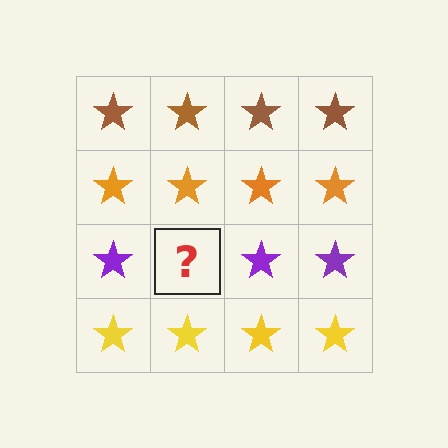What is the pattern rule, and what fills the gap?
The rule is that each row has a consistent color. The gap should be filled with a purple star.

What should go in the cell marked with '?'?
The missing cell should contain a purple star.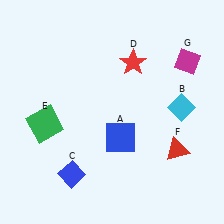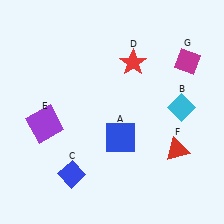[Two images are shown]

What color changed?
The square (E) changed from green in Image 1 to purple in Image 2.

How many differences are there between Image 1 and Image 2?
There is 1 difference between the two images.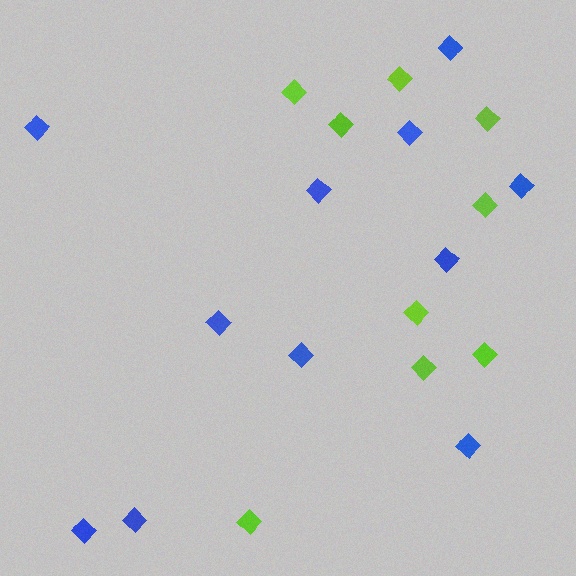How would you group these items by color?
There are 2 groups: one group of lime diamonds (9) and one group of blue diamonds (11).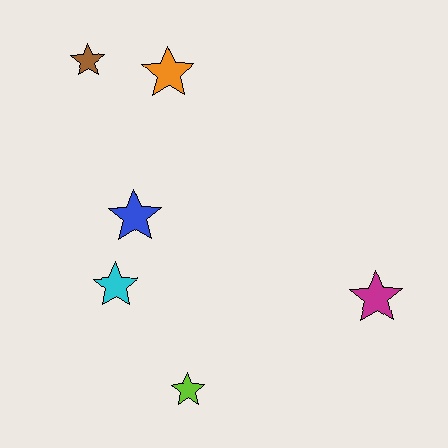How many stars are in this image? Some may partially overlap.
There are 6 stars.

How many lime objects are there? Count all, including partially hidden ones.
There is 1 lime object.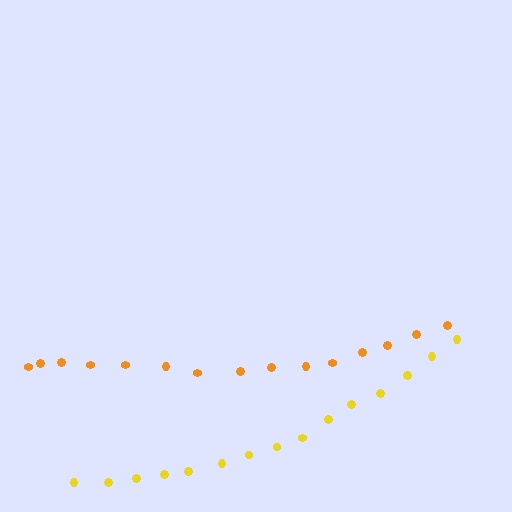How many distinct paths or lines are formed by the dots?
There are 2 distinct paths.